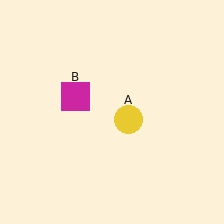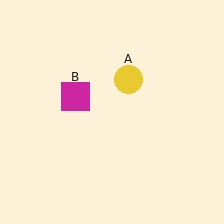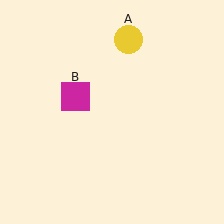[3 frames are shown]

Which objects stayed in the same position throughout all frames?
Magenta square (object B) remained stationary.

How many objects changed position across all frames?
1 object changed position: yellow circle (object A).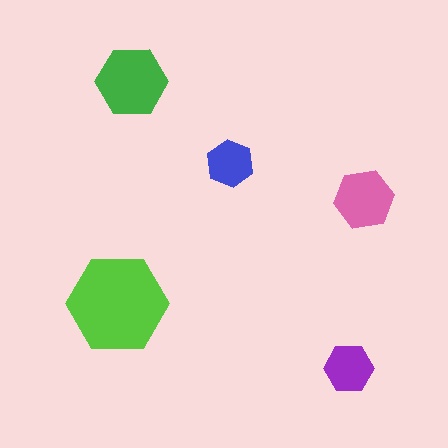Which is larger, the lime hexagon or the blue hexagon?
The lime one.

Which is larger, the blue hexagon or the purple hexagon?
The purple one.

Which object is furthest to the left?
The lime hexagon is leftmost.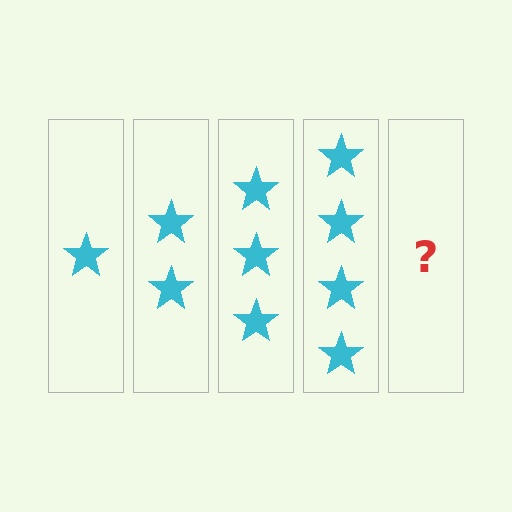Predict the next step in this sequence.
The next step is 5 stars.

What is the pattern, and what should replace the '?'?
The pattern is that each step adds one more star. The '?' should be 5 stars.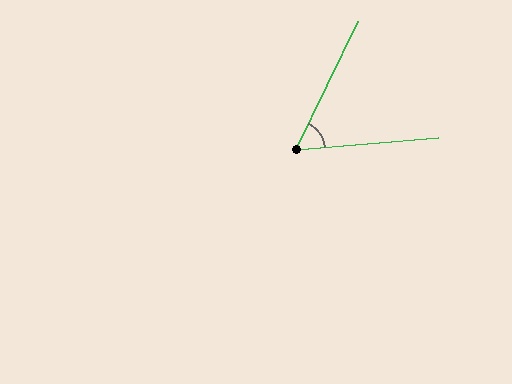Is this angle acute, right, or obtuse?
It is acute.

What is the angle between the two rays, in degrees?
Approximately 59 degrees.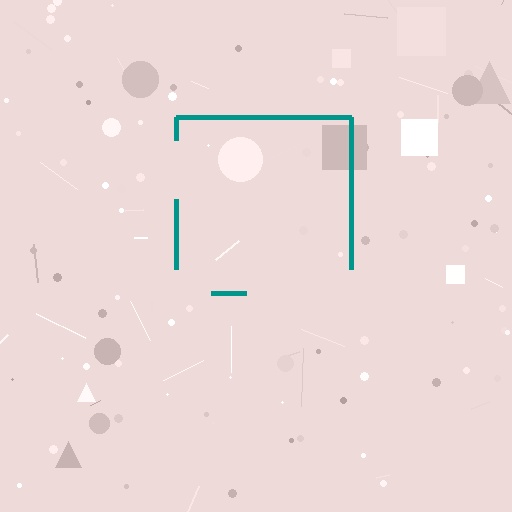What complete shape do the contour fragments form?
The contour fragments form a square.